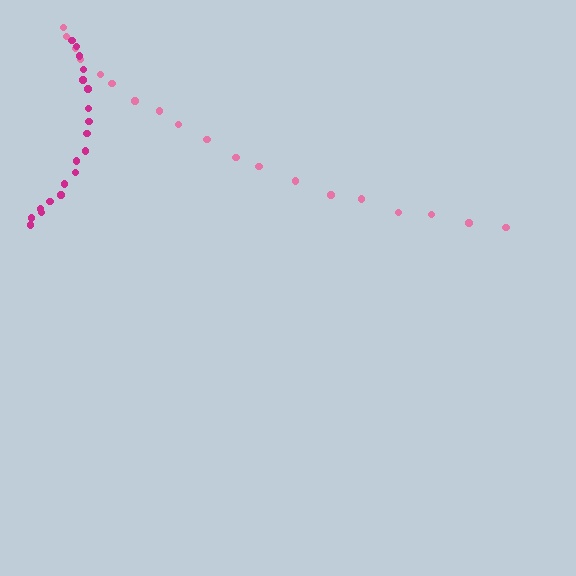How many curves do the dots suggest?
There are 2 distinct paths.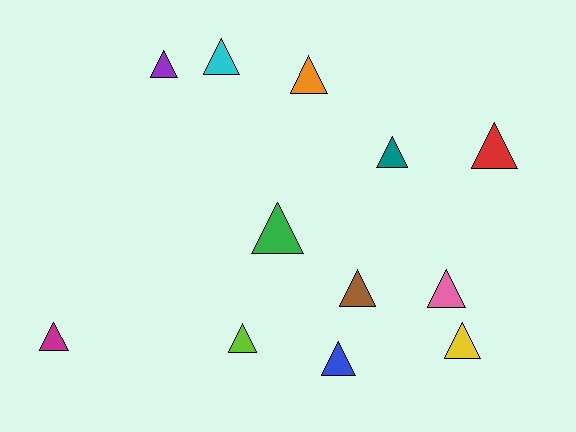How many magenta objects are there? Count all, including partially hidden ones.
There is 1 magenta object.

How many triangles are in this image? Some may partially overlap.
There are 12 triangles.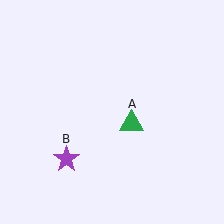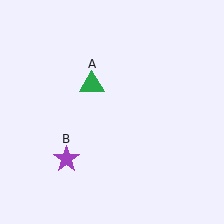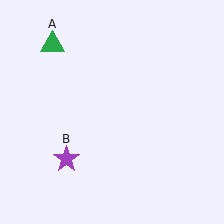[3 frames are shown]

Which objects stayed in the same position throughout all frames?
Purple star (object B) remained stationary.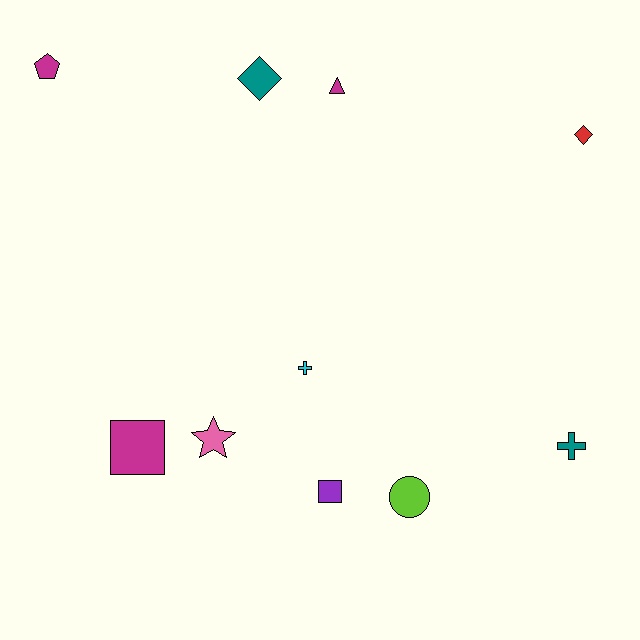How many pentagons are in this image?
There is 1 pentagon.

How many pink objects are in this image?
There is 1 pink object.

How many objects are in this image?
There are 10 objects.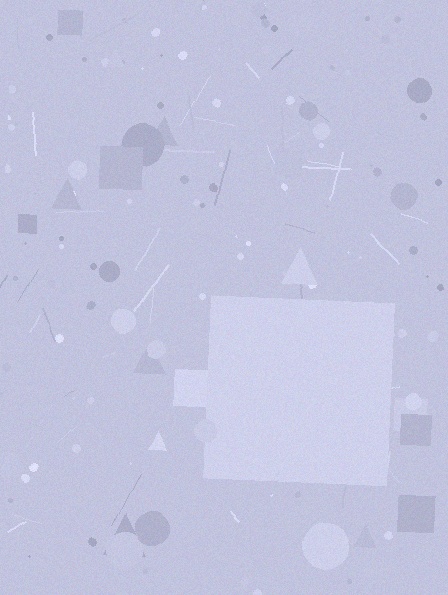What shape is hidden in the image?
A square is hidden in the image.